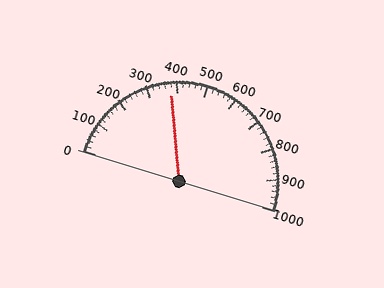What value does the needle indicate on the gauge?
The needle indicates approximately 380.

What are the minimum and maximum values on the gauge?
The gauge ranges from 0 to 1000.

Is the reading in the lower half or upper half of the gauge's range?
The reading is in the lower half of the range (0 to 1000).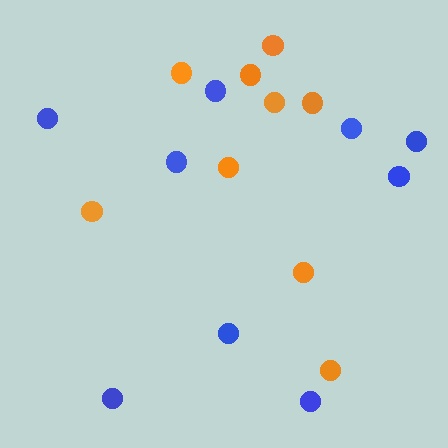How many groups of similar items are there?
There are 2 groups: one group of blue circles (9) and one group of orange circles (9).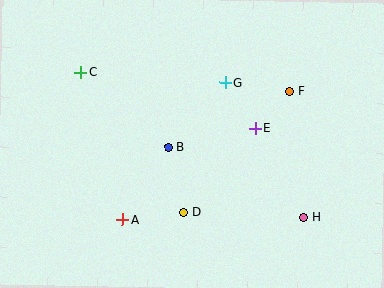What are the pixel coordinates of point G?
Point G is at (226, 82).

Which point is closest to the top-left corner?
Point C is closest to the top-left corner.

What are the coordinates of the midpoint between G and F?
The midpoint between G and F is at (258, 87).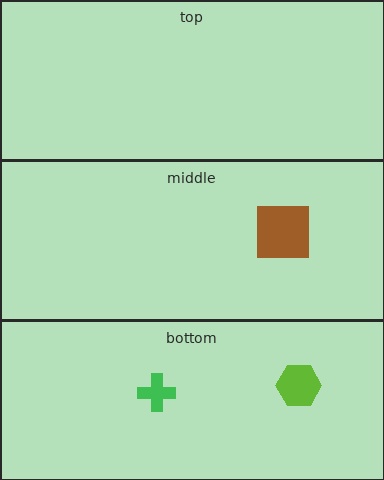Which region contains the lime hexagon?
The bottom region.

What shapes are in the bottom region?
The green cross, the lime hexagon.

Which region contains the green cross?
The bottom region.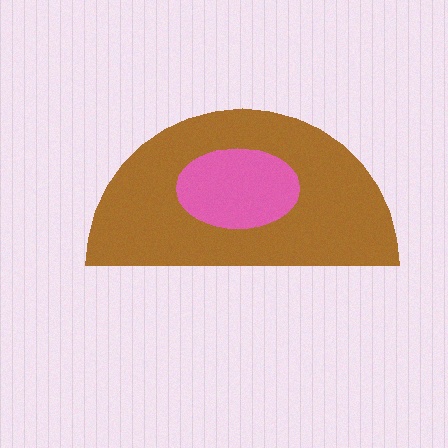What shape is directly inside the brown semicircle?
The pink ellipse.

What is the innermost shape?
The pink ellipse.